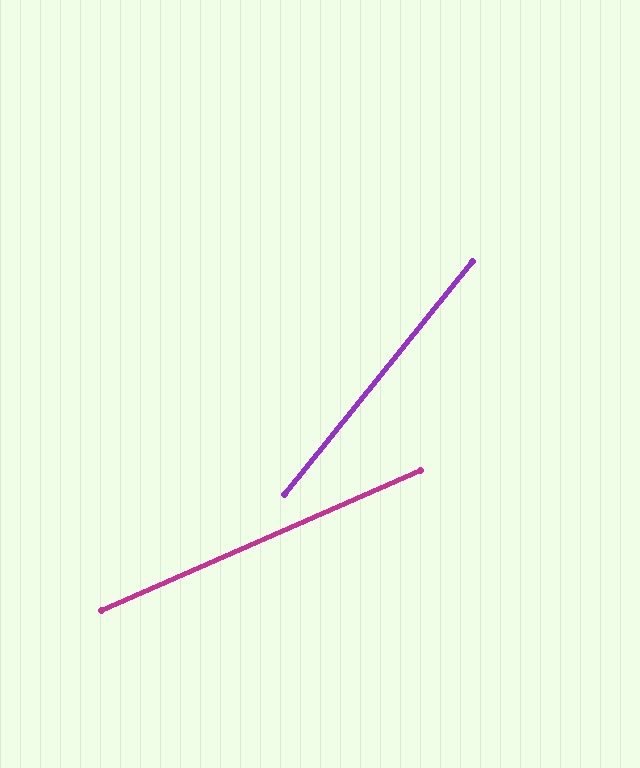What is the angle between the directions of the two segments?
Approximately 28 degrees.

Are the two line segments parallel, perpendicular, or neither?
Neither parallel nor perpendicular — they differ by about 28°.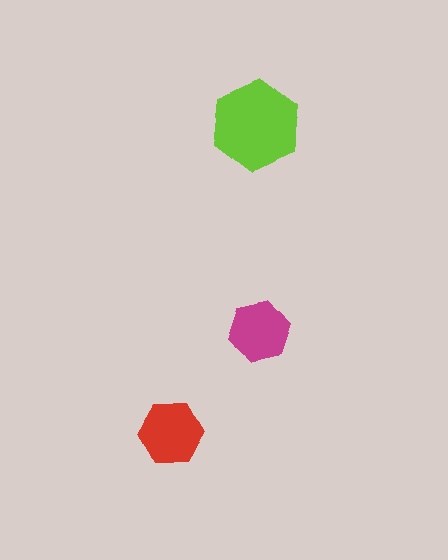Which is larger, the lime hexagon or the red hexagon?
The lime one.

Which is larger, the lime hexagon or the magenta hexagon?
The lime one.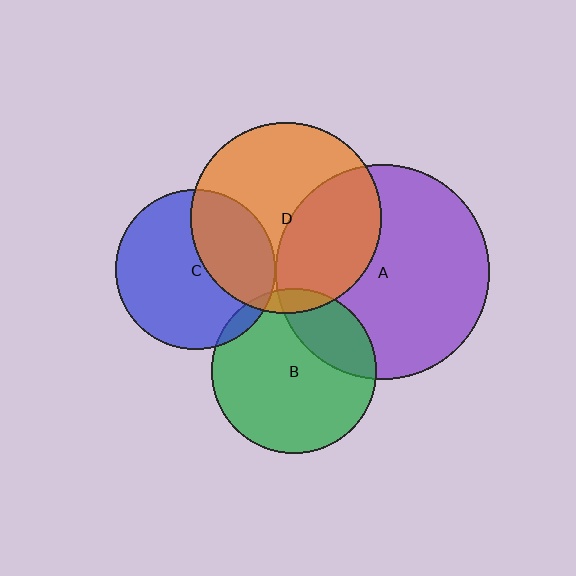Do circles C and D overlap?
Yes.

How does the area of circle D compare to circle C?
Approximately 1.4 times.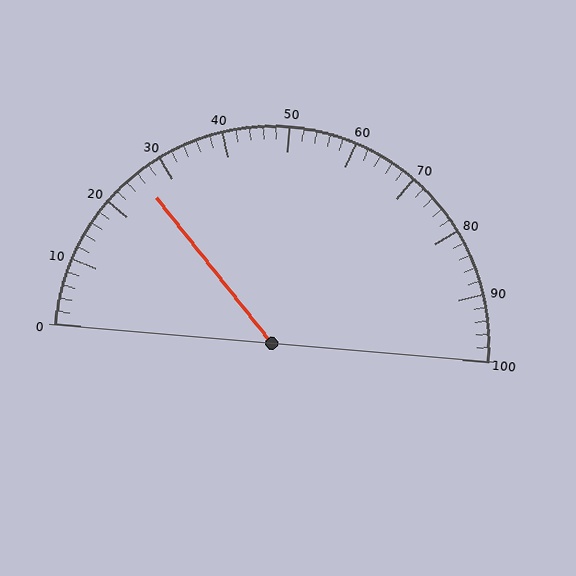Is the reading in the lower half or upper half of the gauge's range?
The reading is in the lower half of the range (0 to 100).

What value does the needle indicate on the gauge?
The needle indicates approximately 26.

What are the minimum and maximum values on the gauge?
The gauge ranges from 0 to 100.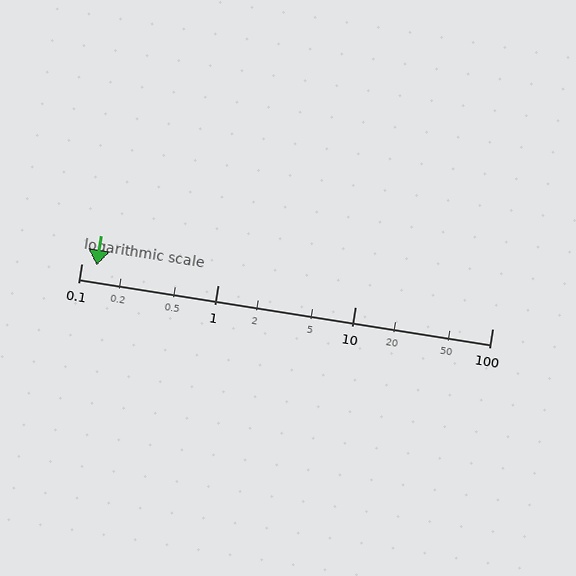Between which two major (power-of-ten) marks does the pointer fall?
The pointer is between 0.1 and 1.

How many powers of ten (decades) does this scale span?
The scale spans 3 decades, from 0.1 to 100.